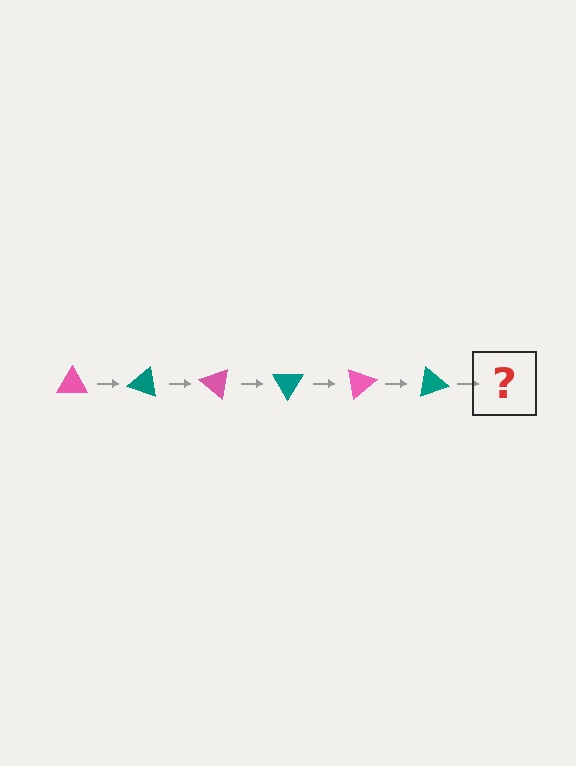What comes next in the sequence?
The next element should be a pink triangle, rotated 120 degrees from the start.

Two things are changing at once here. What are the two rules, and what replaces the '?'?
The two rules are that it rotates 20 degrees each step and the color cycles through pink and teal. The '?' should be a pink triangle, rotated 120 degrees from the start.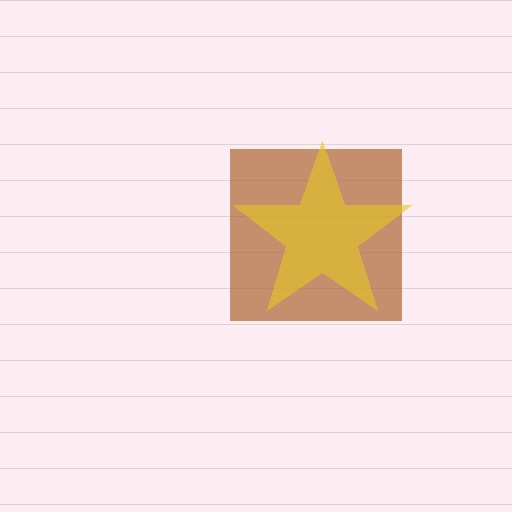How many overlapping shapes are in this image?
There are 2 overlapping shapes in the image.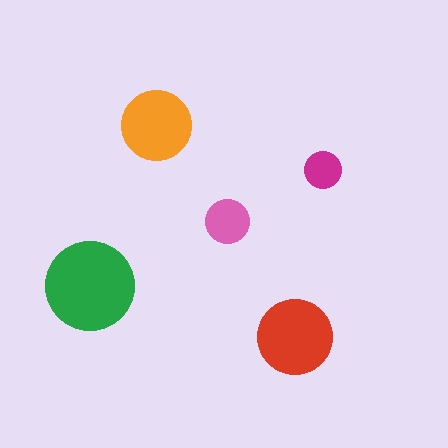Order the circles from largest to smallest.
the green one, the red one, the orange one, the pink one, the magenta one.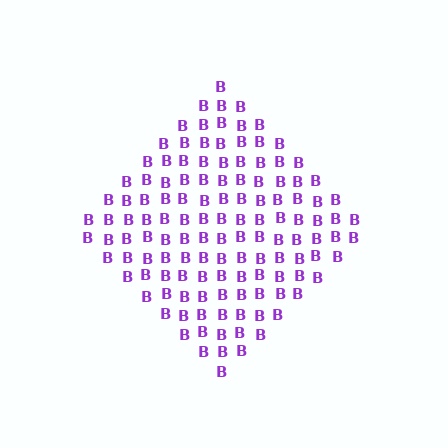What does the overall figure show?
The overall figure shows a diamond.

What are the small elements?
The small elements are letter B's.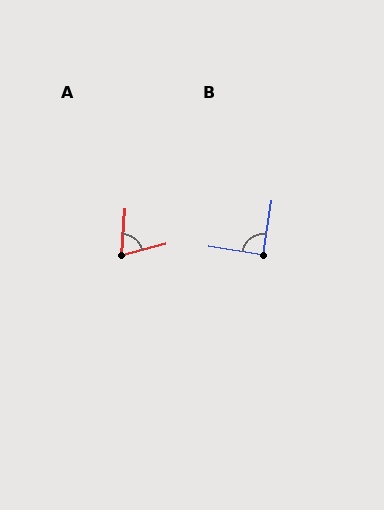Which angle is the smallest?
A, at approximately 72 degrees.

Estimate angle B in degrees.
Approximately 90 degrees.